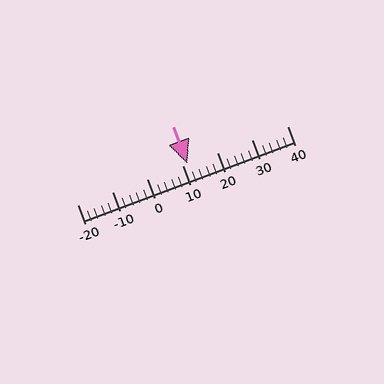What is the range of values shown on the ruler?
The ruler shows values from -20 to 40.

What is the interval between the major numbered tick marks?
The major tick marks are spaced 10 units apart.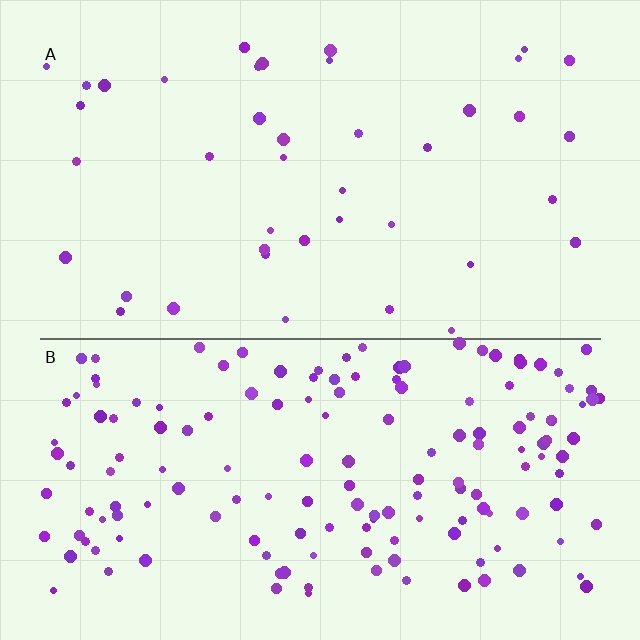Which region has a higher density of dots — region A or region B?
B (the bottom).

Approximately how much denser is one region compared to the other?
Approximately 3.9× — region B over region A.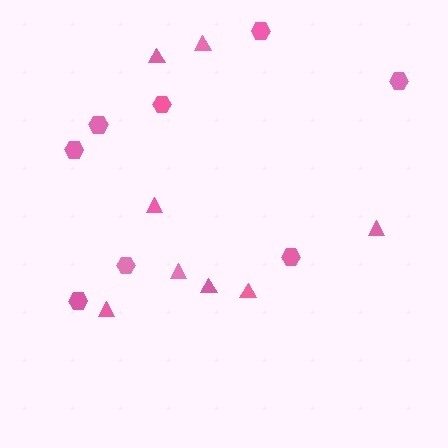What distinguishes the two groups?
There are 2 groups: one group of hexagons (8) and one group of triangles (8).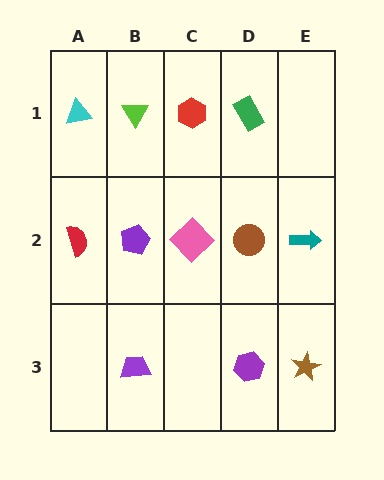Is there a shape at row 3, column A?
No, that cell is empty.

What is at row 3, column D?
A purple hexagon.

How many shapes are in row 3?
3 shapes.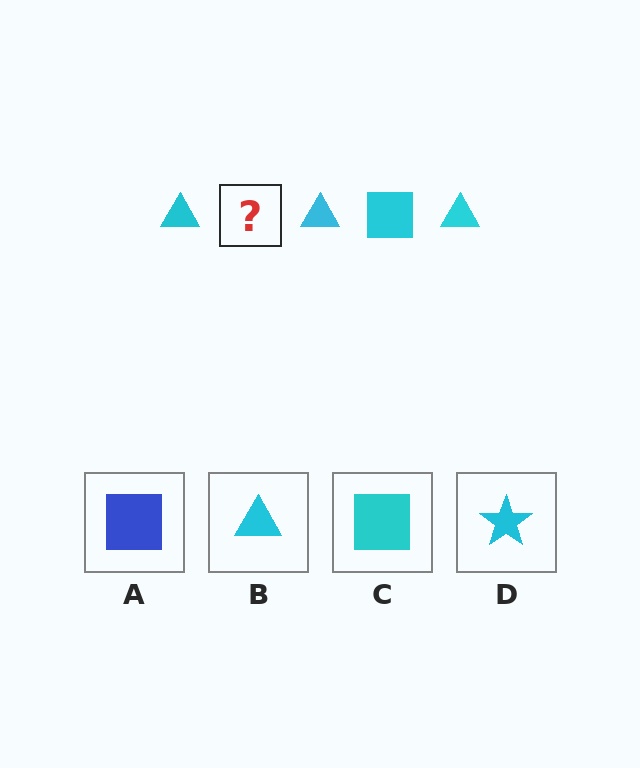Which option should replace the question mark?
Option C.